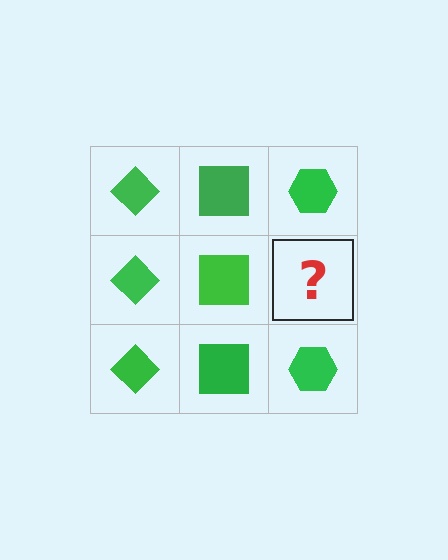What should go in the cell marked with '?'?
The missing cell should contain a green hexagon.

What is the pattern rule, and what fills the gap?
The rule is that each column has a consistent shape. The gap should be filled with a green hexagon.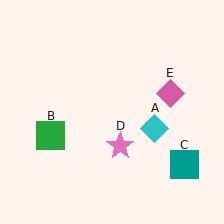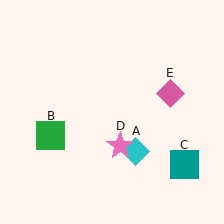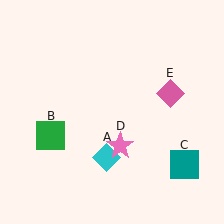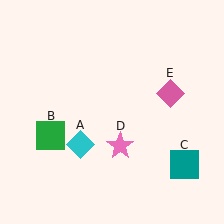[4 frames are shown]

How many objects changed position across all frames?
1 object changed position: cyan diamond (object A).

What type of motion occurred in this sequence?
The cyan diamond (object A) rotated clockwise around the center of the scene.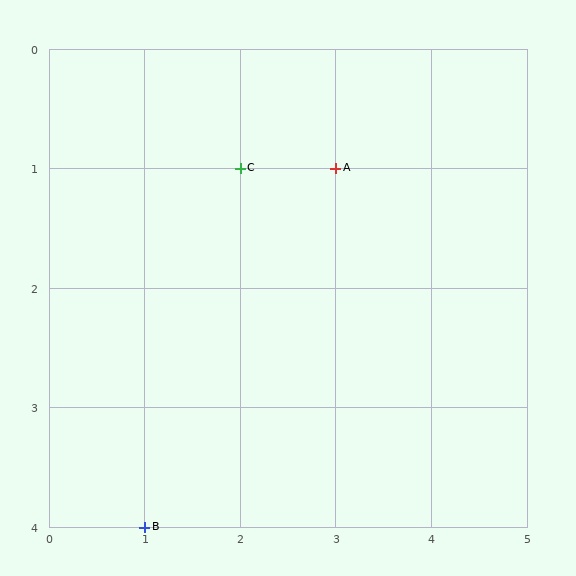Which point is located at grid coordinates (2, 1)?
Point C is at (2, 1).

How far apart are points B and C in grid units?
Points B and C are 1 column and 3 rows apart (about 3.2 grid units diagonally).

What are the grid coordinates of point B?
Point B is at grid coordinates (1, 4).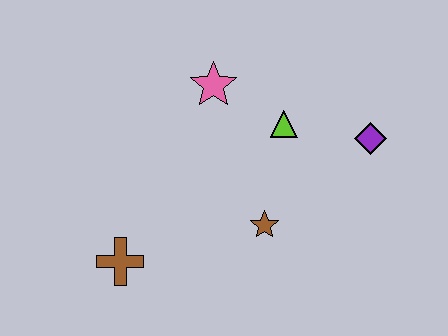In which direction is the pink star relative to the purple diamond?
The pink star is to the left of the purple diamond.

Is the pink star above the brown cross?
Yes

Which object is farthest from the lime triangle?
The brown cross is farthest from the lime triangle.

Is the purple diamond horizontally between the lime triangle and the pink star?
No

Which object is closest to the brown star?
The lime triangle is closest to the brown star.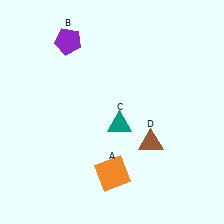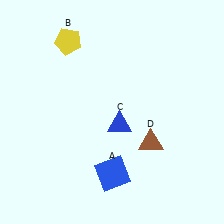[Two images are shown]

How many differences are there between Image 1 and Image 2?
There are 3 differences between the two images.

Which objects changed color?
A changed from orange to blue. B changed from purple to yellow. C changed from teal to blue.